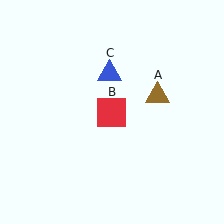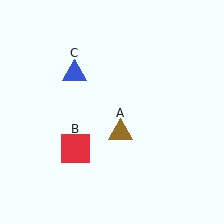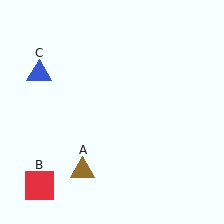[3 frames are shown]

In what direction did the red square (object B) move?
The red square (object B) moved down and to the left.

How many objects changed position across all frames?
3 objects changed position: brown triangle (object A), red square (object B), blue triangle (object C).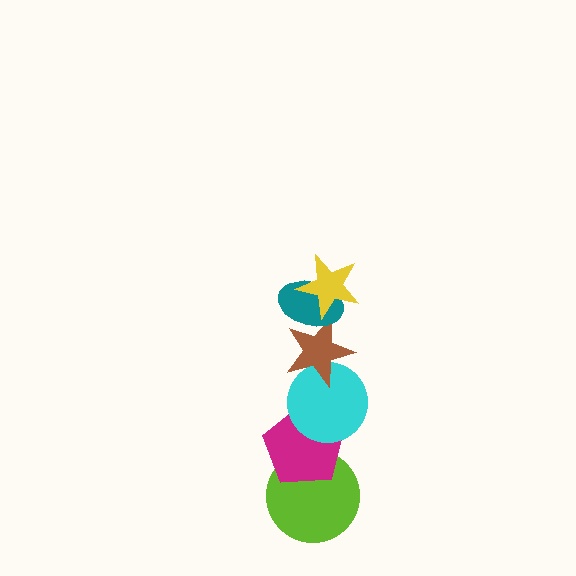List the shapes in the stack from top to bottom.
From top to bottom: the yellow star, the teal ellipse, the brown star, the cyan circle, the magenta pentagon, the lime circle.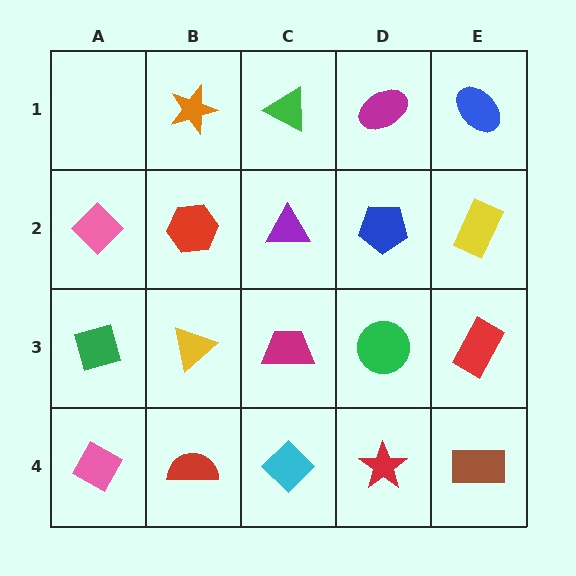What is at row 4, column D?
A red star.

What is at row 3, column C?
A magenta trapezoid.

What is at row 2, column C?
A purple triangle.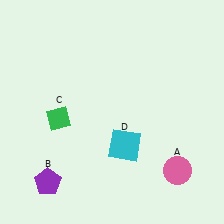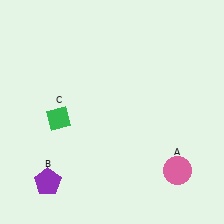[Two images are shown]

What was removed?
The cyan square (D) was removed in Image 2.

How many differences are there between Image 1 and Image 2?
There is 1 difference between the two images.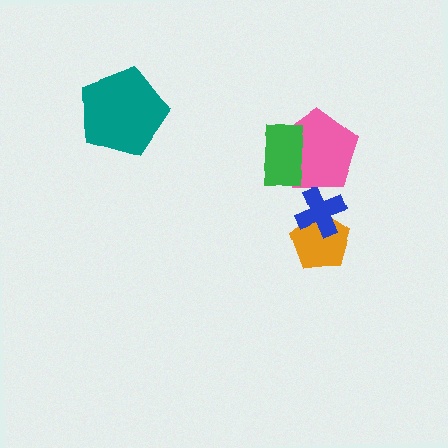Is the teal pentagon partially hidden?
No, no other shape covers it.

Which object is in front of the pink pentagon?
The green rectangle is in front of the pink pentagon.